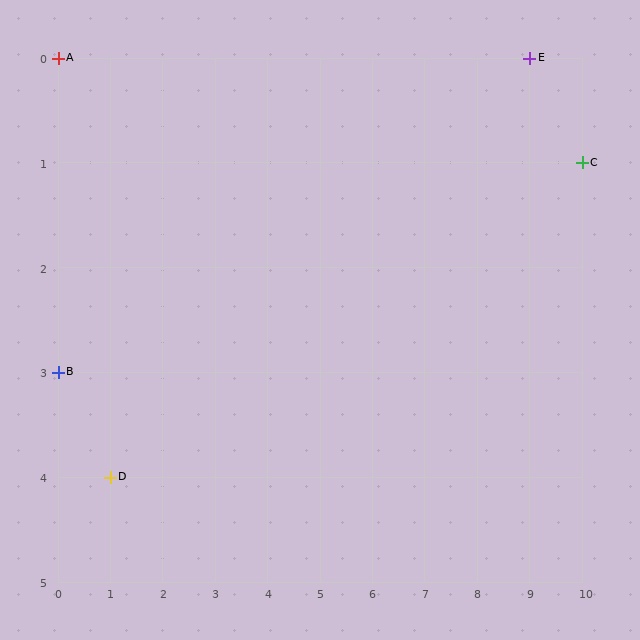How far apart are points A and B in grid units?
Points A and B are 3 rows apart.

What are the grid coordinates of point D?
Point D is at grid coordinates (1, 4).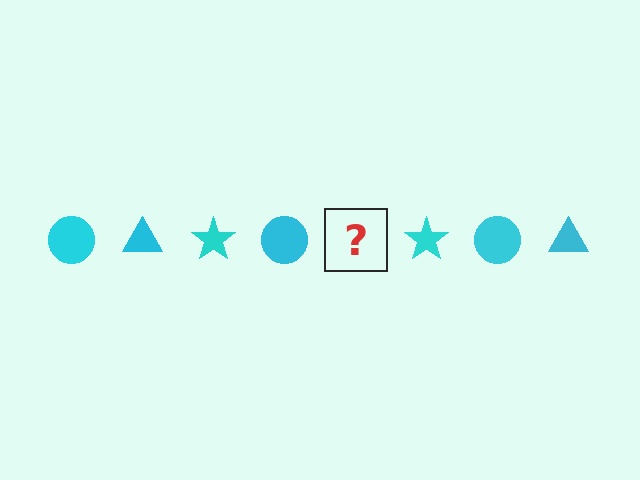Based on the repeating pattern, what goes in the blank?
The blank should be a cyan triangle.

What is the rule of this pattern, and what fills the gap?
The rule is that the pattern cycles through circle, triangle, star shapes in cyan. The gap should be filled with a cyan triangle.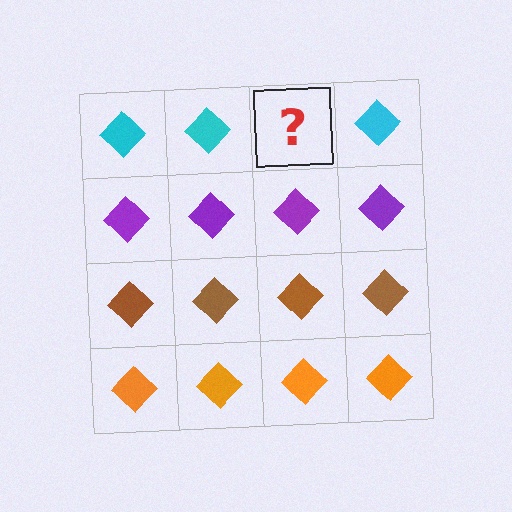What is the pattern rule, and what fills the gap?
The rule is that each row has a consistent color. The gap should be filled with a cyan diamond.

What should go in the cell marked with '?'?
The missing cell should contain a cyan diamond.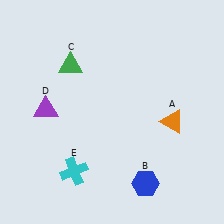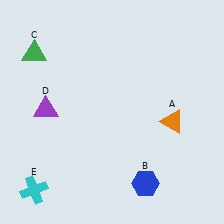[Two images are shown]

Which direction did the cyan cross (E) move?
The cyan cross (E) moved left.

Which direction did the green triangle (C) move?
The green triangle (C) moved left.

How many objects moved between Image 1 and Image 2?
2 objects moved between the two images.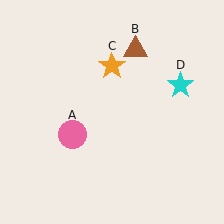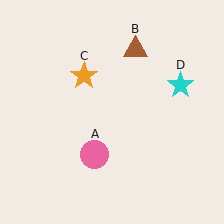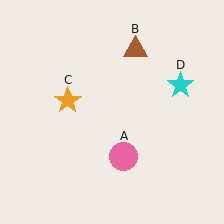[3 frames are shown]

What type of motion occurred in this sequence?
The pink circle (object A), orange star (object C) rotated counterclockwise around the center of the scene.